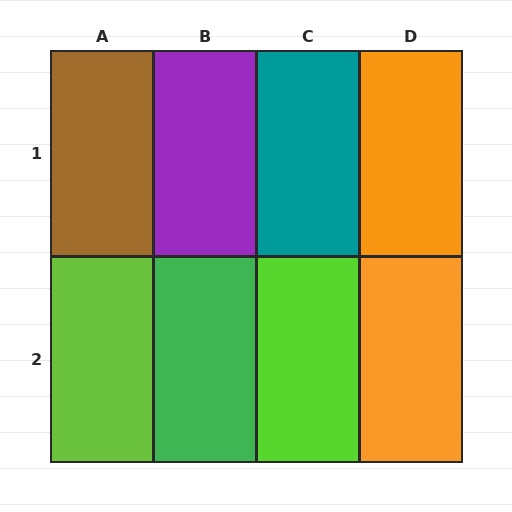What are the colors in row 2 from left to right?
Lime, green, lime, orange.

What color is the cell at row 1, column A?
Brown.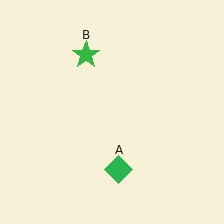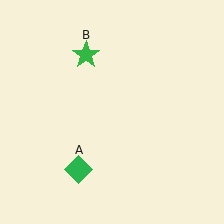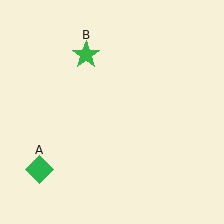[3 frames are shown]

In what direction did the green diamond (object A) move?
The green diamond (object A) moved left.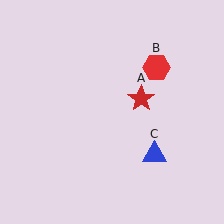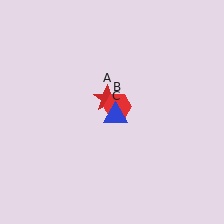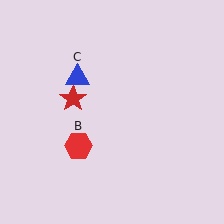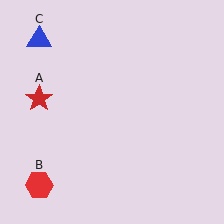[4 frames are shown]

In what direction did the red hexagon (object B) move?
The red hexagon (object B) moved down and to the left.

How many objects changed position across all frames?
3 objects changed position: red star (object A), red hexagon (object B), blue triangle (object C).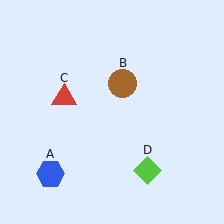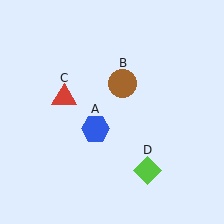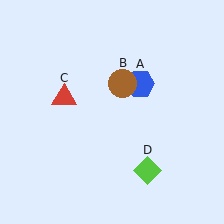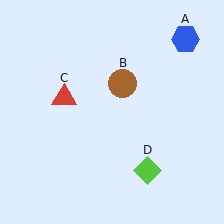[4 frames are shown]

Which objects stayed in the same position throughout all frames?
Brown circle (object B) and red triangle (object C) and lime diamond (object D) remained stationary.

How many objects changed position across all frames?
1 object changed position: blue hexagon (object A).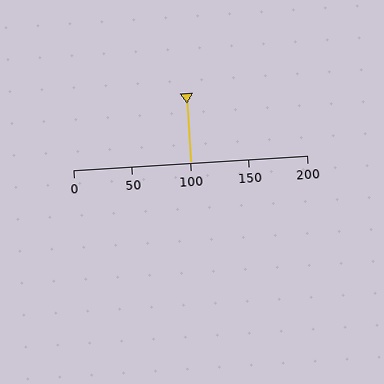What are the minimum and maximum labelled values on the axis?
The axis runs from 0 to 200.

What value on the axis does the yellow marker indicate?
The marker indicates approximately 100.